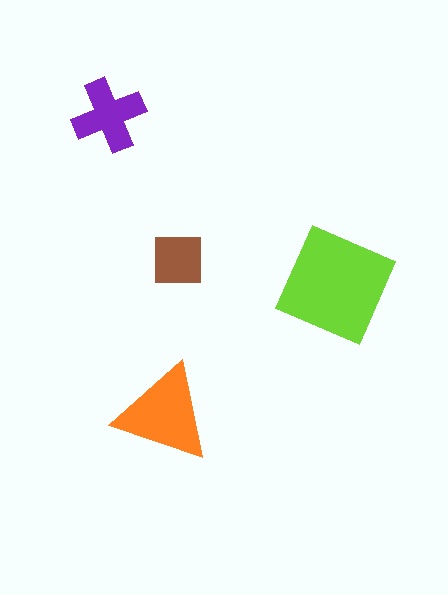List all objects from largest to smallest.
The lime diamond, the orange triangle, the purple cross, the brown square.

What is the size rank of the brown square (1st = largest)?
4th.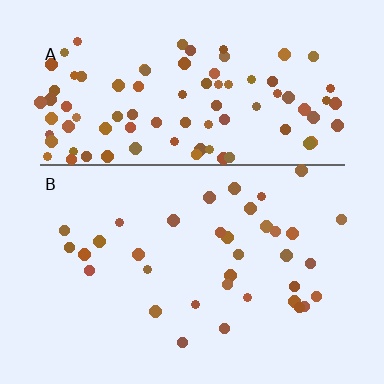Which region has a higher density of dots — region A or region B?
A (the top).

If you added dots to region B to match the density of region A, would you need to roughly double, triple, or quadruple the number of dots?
Approximately triple.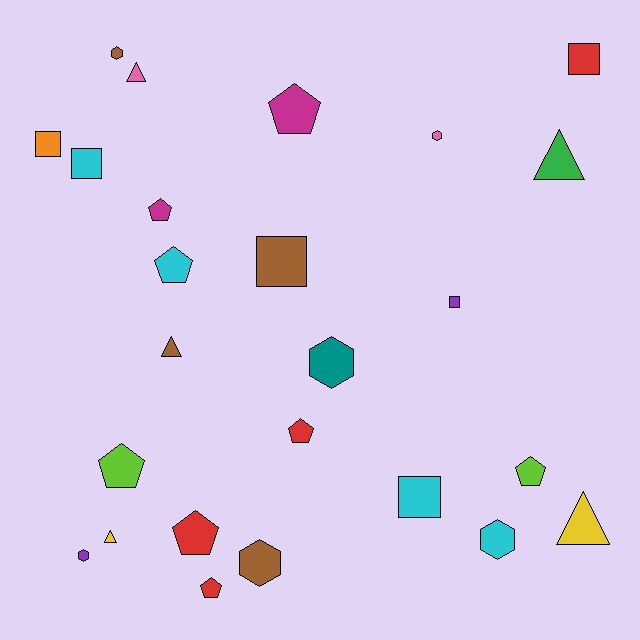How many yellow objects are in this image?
There are 2 yellow objects.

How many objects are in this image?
There are 25 objects.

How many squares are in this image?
There are 6 squares.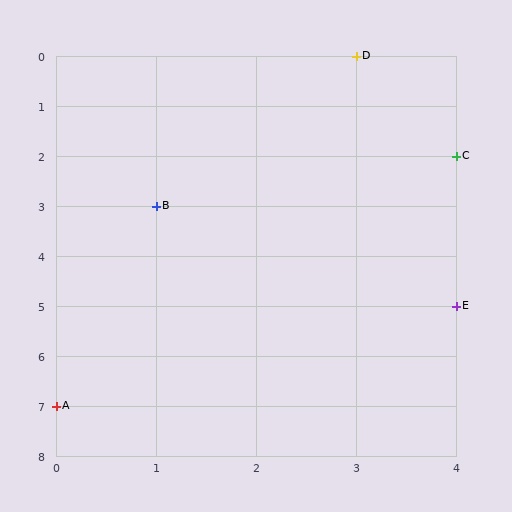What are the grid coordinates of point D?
Point D is at grid coordinates (3, 0).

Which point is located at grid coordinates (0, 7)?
Point A is at (0, 7).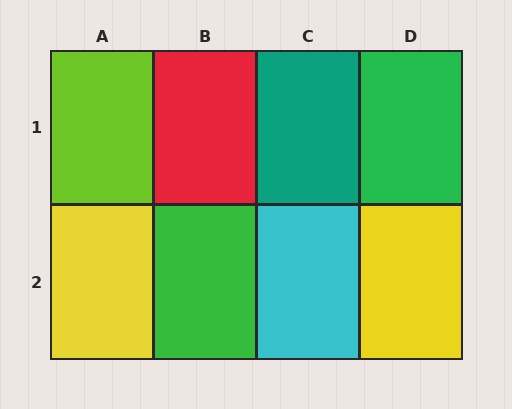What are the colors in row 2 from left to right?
Yellow, green, cyan, yellow.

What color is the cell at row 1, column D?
Green.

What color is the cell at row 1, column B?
Red.